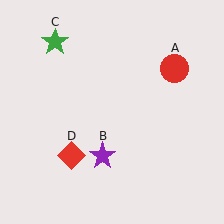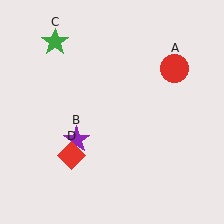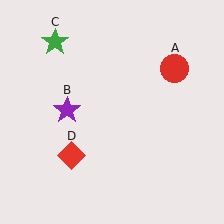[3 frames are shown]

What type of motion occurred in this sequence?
The purple star (object B) rotated clockwise around the center of the scene.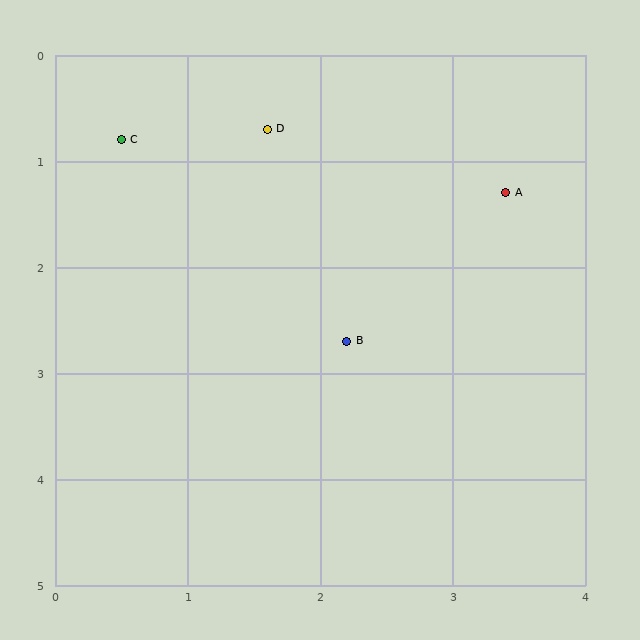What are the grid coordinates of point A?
Point A is at approximately (3.4, 1.3).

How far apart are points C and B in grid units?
Points C and B are about 2.5 grid units apart.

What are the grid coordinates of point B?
Point B is at approximately (2.2, 2.7).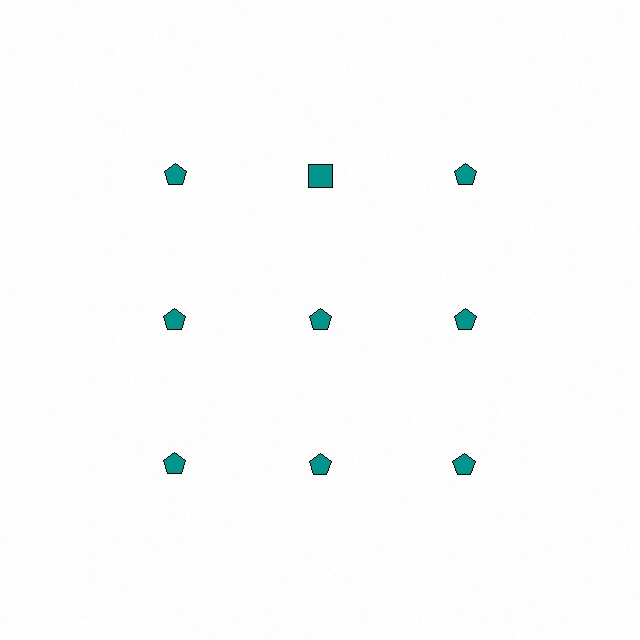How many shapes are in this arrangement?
There are 9 shapes arranged in a grid pattern.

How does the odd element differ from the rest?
It has a different shape: square instead of pentagon.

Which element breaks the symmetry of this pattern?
The teal square in the top row, second from left column breaks the symmetry. All other shapes are teal pentagons.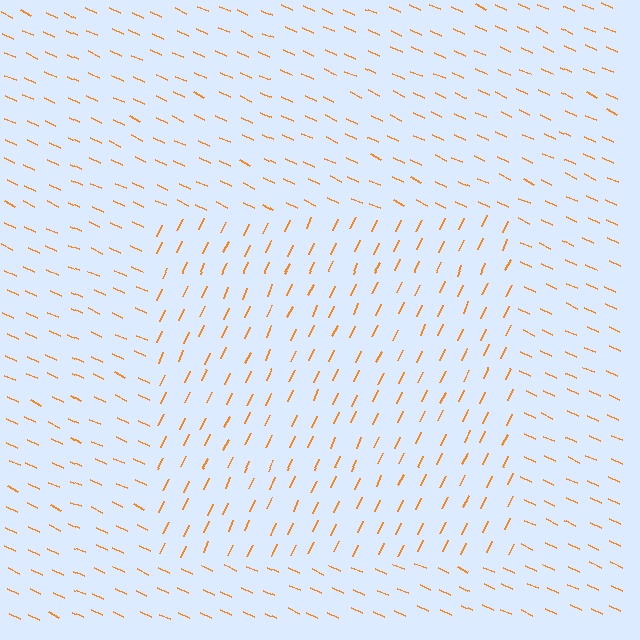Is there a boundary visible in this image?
Yes, there is a texture boundary formed by a change in line orientation.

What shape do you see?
I see a rectangle.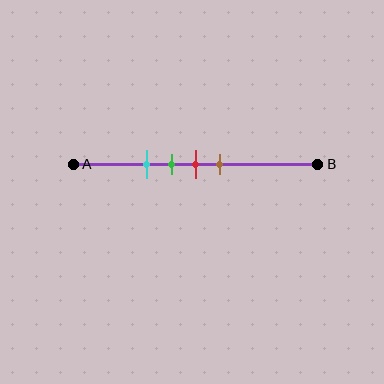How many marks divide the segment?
There are 4 marks dividing the segment.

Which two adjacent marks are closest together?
The green and red marks are the closest adjacent pair.